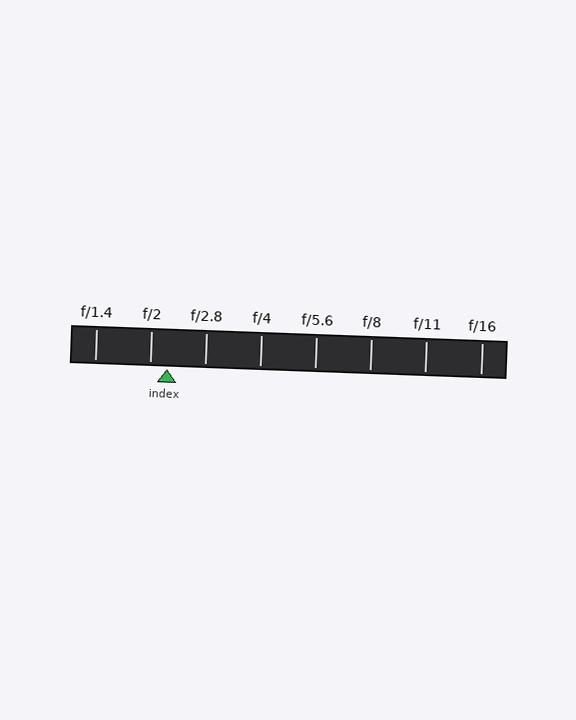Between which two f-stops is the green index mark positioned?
The index mark is between f/2 and f/2.8.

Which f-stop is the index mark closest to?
The index mark is closest to f/2.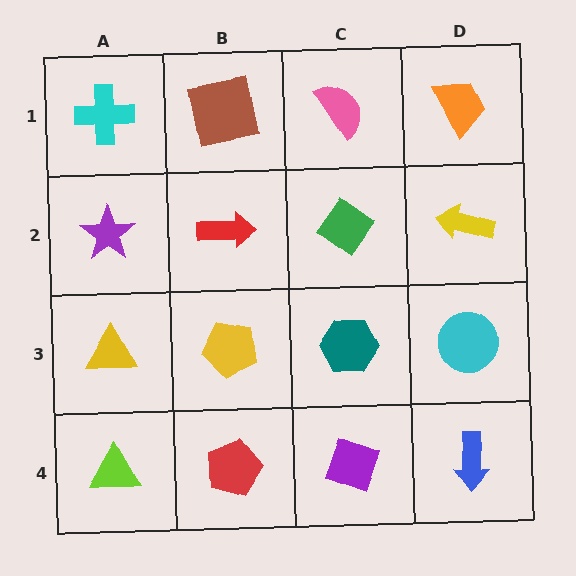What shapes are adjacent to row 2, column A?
A cyan cross (row 1, column A), a yellow triangle (row 3, column A), a red arrow (row 2, column B).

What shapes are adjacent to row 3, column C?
A green diamond (row 2, column C), a purple diamond (row 4, column C), a yellow pentagon (row 3, column B), a cyan circle (row 3, column D).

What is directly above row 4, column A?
A yellow triangle.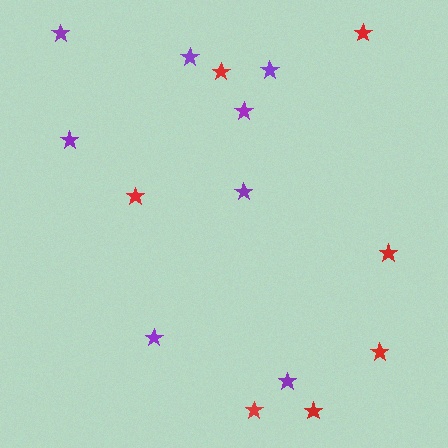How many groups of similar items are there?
There are 2 groups: one group of red stars (7) and one group of purple stars (8).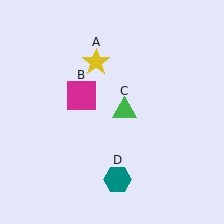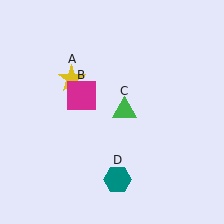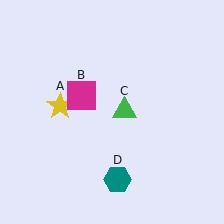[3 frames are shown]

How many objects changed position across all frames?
1 object changed position: yellow star (object A).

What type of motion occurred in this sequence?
The yellow star (object A) rotated counterclockwise around the center of the scene.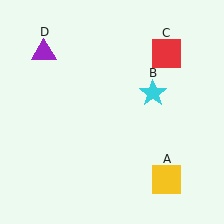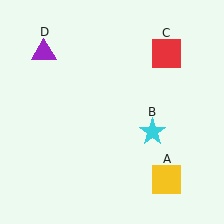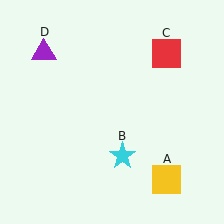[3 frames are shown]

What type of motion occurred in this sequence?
The cyan star (object B) rotated clockwise around the center of the scene.